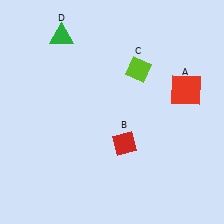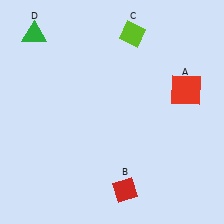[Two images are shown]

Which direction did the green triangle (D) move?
The green triangle (D) moved left.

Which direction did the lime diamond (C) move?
The lime diamond (C) moved up.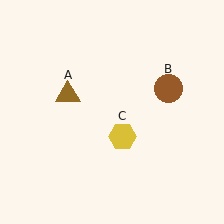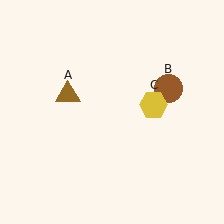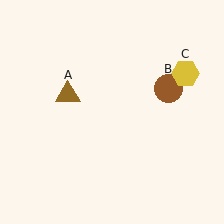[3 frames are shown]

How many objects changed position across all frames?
1 object changed position: yellow hexagon (object C).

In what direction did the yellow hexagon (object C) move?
The yellow hexagon (object C) moved up and to the right.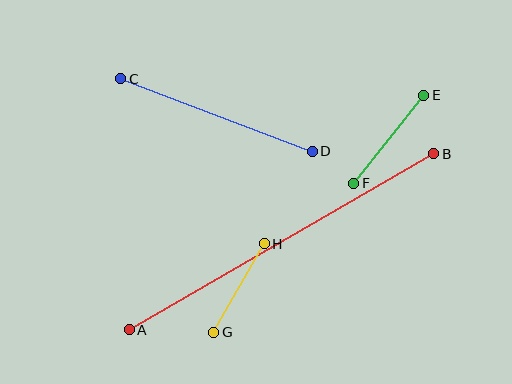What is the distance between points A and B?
The distance is approximately 352 pixels.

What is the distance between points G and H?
The distance is approximately 102 pixels.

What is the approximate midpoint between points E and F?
The midpoint is at approximately (389, 139) pixels.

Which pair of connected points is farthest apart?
Points A and B are farthest apart.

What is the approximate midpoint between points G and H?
The midpoint is at approximately (239, 288) pixels.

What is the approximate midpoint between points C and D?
The midpoint is at approximately (217, 115) pixels.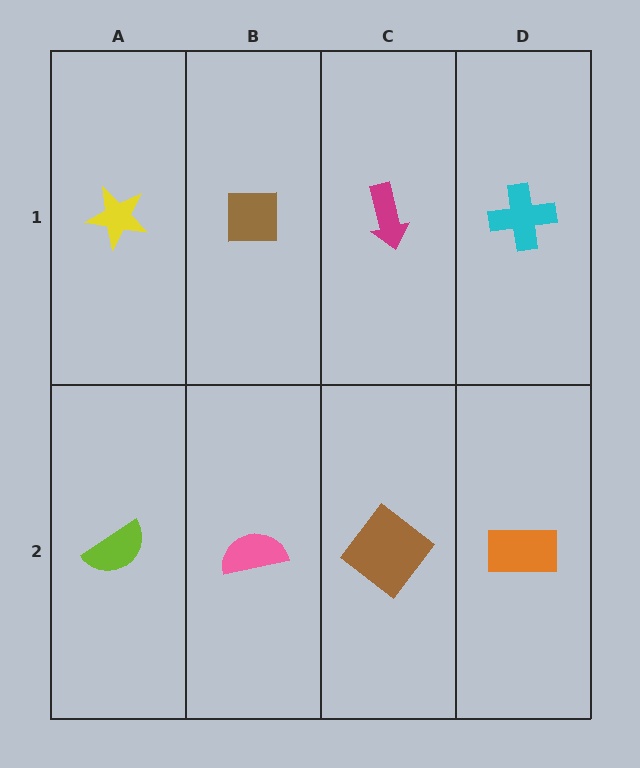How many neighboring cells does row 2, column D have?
2.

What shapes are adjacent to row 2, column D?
A cyan cross (row 1, column D), a brown diamond (row 2, column C).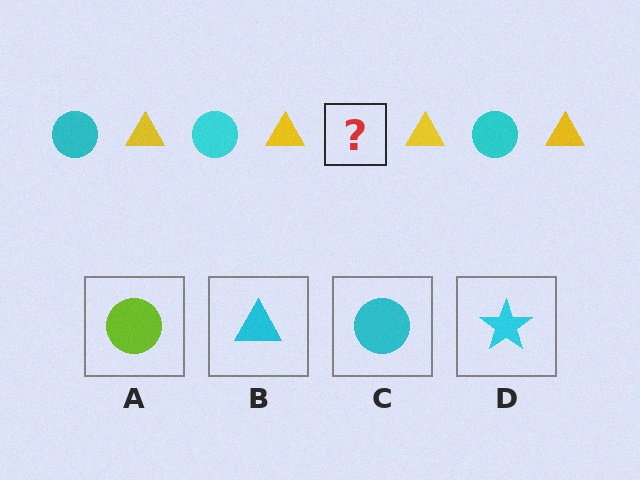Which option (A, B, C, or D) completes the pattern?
C.